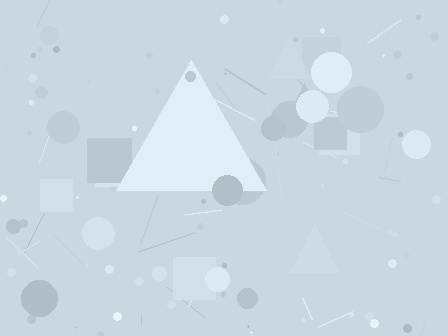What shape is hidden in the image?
A triangle is hidden in the image.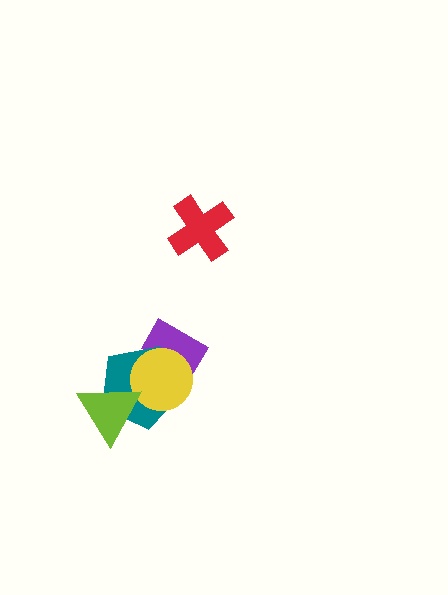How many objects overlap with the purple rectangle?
2 objects overlap with the purple rectangle.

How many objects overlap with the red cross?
0 objects overlap with the red cross.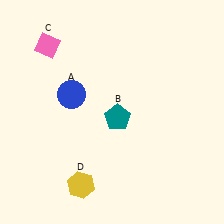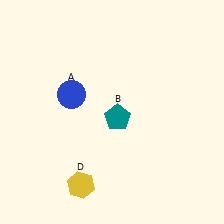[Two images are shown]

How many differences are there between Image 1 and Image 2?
There is 1 difference between the two images.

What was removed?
The pink diamond (C) was removed in Image 2.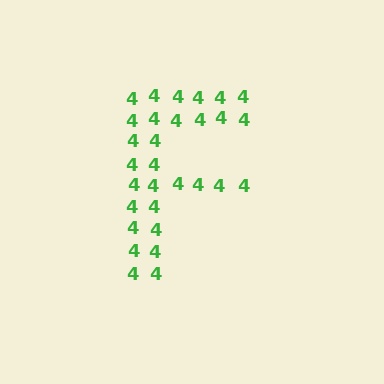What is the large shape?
The large shape is the letter F.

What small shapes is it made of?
It is made of small digit 4's.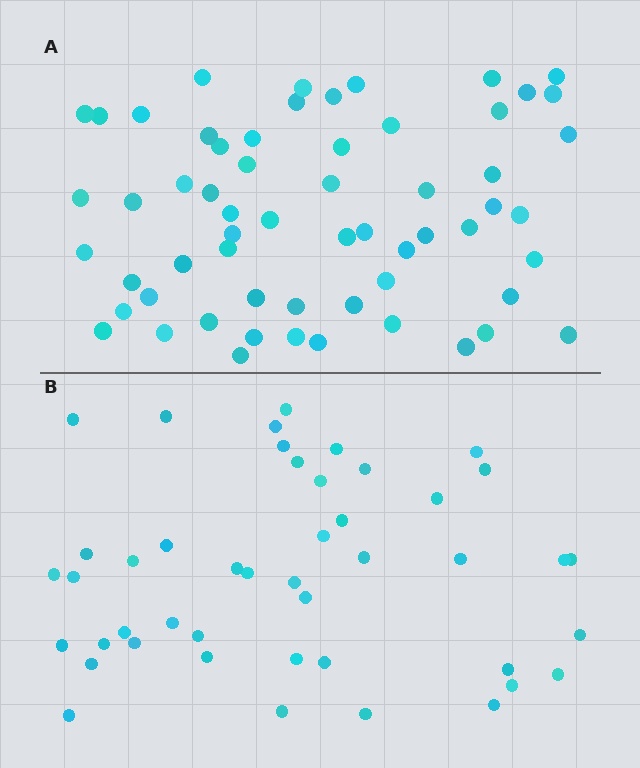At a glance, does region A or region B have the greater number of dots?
Region A (the top region) has more dots.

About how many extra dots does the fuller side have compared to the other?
Region A has approximately 15 more dots than region B.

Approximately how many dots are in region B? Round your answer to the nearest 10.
About 40 dots. (The exact count is 45, which rounds to 40.)